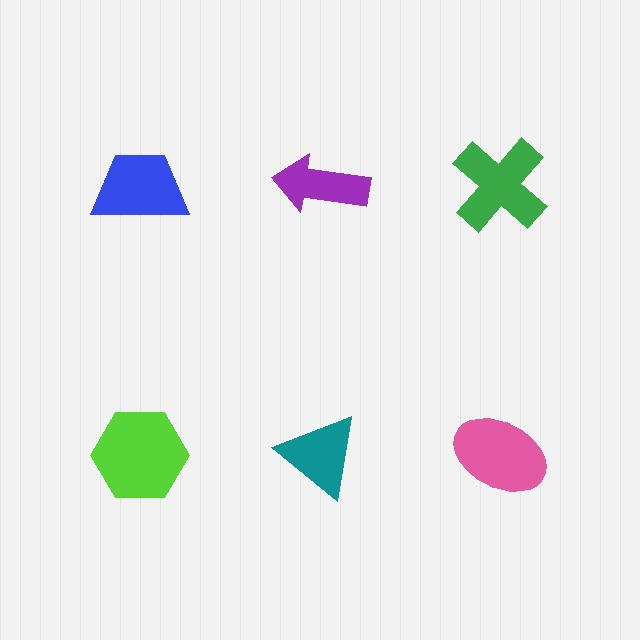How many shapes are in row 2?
3 shapes.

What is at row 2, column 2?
A teal triangle.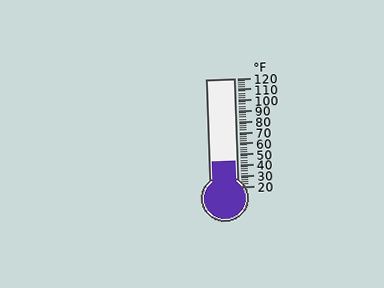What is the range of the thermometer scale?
The thermometer scale ranges from 20°F to 120°F.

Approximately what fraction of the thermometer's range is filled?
The thermometer is filled to approximately 25% of its range.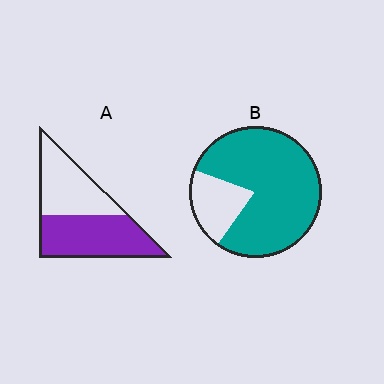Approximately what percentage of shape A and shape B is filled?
A is approximately 55% and B is approximately 80%.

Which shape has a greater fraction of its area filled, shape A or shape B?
Shape B.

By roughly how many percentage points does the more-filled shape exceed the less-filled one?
By roughly 25 percentage points (B over A).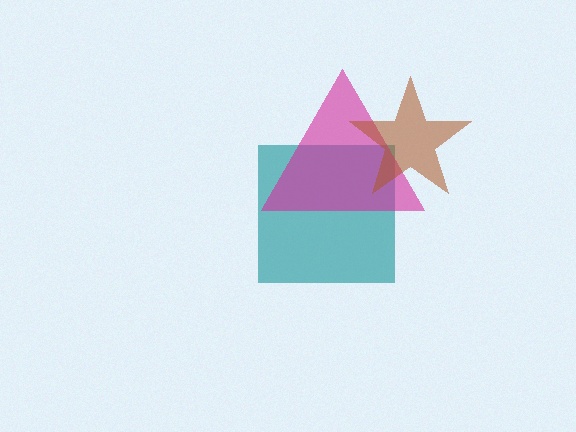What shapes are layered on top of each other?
The layered shapes are: a teal square, a magenta triangle, a brown star.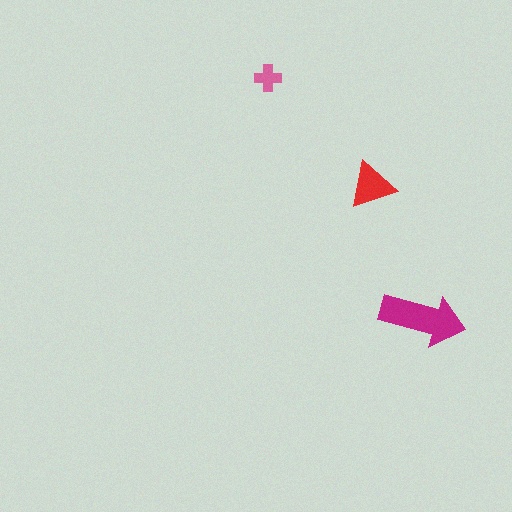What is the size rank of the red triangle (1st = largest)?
2nd.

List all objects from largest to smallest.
The magenta arrow, the red triangle, the pink cross.